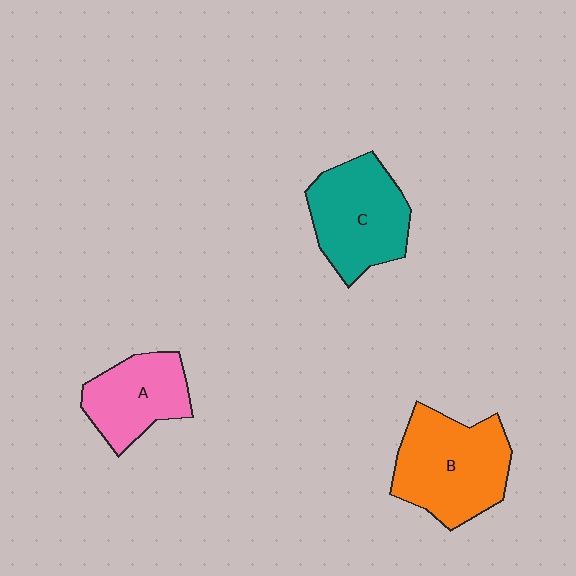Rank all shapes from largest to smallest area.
From largest to smallest: B (orange), C (teal), A (pink).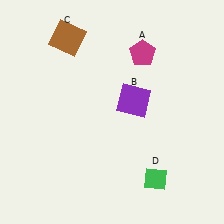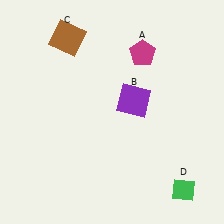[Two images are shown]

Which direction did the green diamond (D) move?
The green diamond (D) moved right.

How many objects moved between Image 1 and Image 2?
1 object moved between the two images.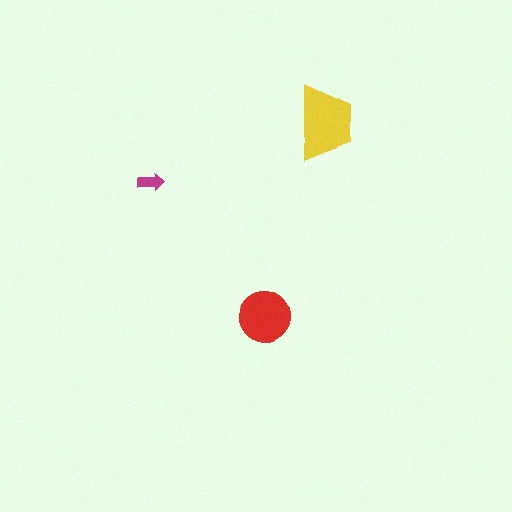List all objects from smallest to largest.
The magenta arrow, the red circle, the yellow trapezoid.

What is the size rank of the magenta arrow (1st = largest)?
3rd.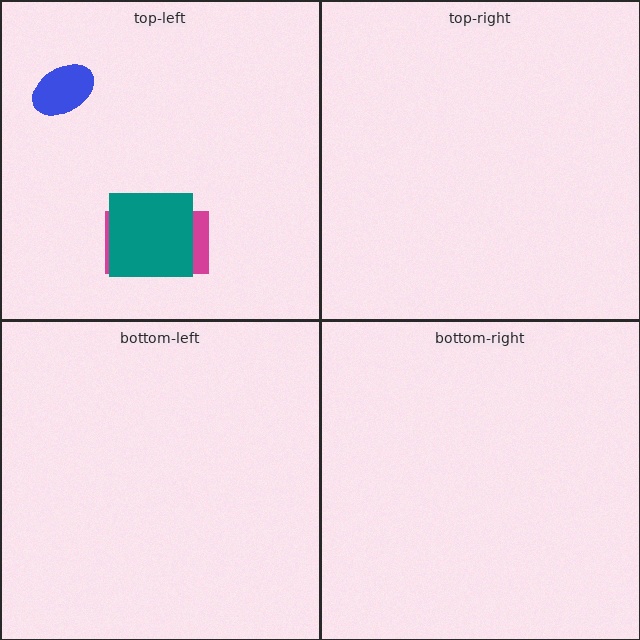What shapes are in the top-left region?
The magenta rectangle, the blue ellipse, the teal square.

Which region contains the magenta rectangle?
The top-left region.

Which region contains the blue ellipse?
The top-left region.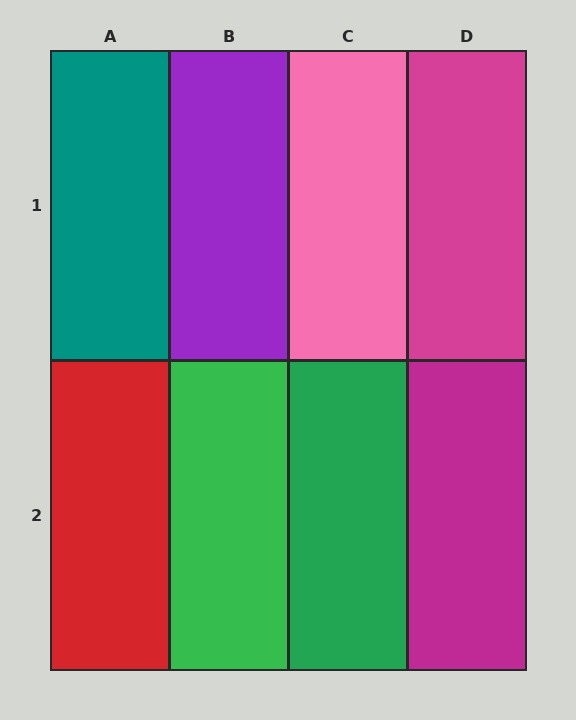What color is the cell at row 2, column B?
Green.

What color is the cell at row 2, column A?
Red.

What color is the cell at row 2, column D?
Magenta.